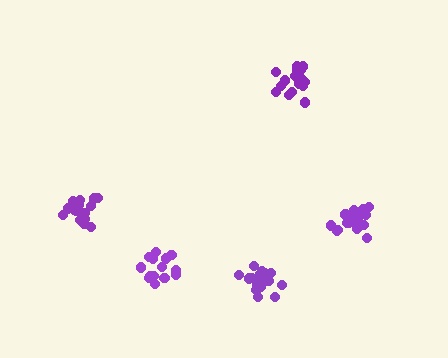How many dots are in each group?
Group 1: 15 dots, Group 2: 19 dots, Group 3: 19 dots, Group 4: 18 dots, Group 5: 21 dots (92 total).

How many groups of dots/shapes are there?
There are 5 groups.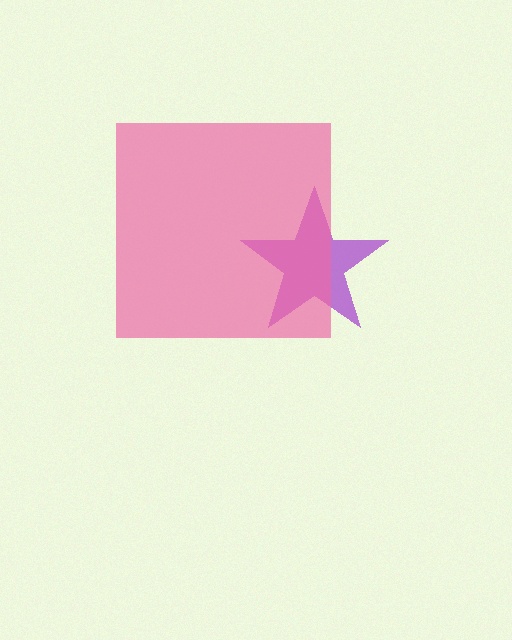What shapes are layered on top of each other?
The layered shapes are: a purple star, a pink square.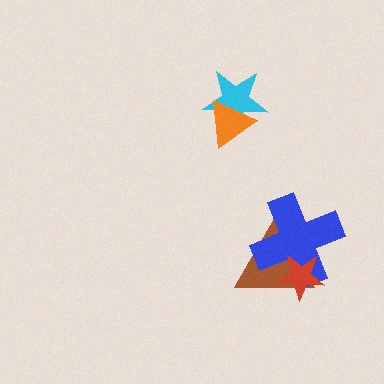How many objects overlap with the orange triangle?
1 object overlaps with the orange triangle.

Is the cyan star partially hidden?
Yes, it is partially covered by another shape.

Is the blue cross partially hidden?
Yes, it is partially covered by another shape.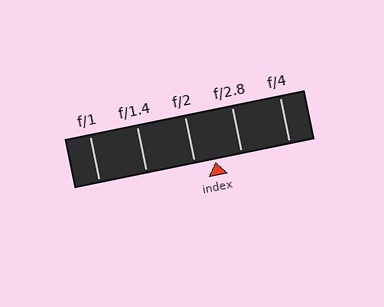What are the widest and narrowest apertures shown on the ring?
The widest aperture shown is f/1 and the narrowest is f/4.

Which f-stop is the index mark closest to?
The index mark is closest to f/2.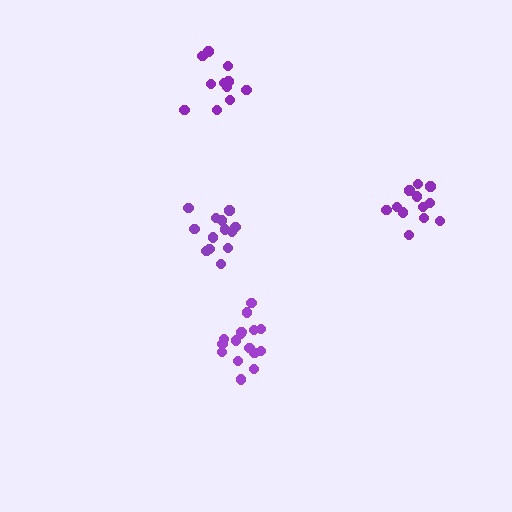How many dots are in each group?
Group 1: 16 dots, Group 2: 14 dots, Group 3: 12 dots, Group 4: 11 dots (53 total).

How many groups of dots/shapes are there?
There are 4 groups.